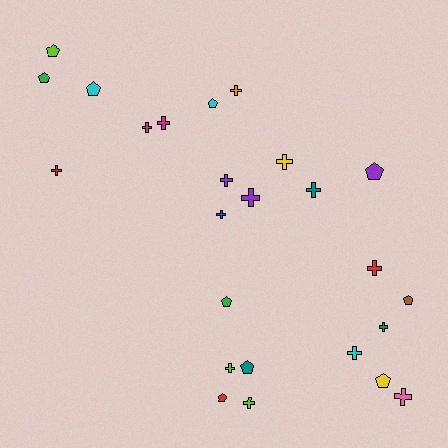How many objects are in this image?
There are 25 objects.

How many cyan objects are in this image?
There are 3 cyan objects.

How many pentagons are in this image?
There are 10 pentagons.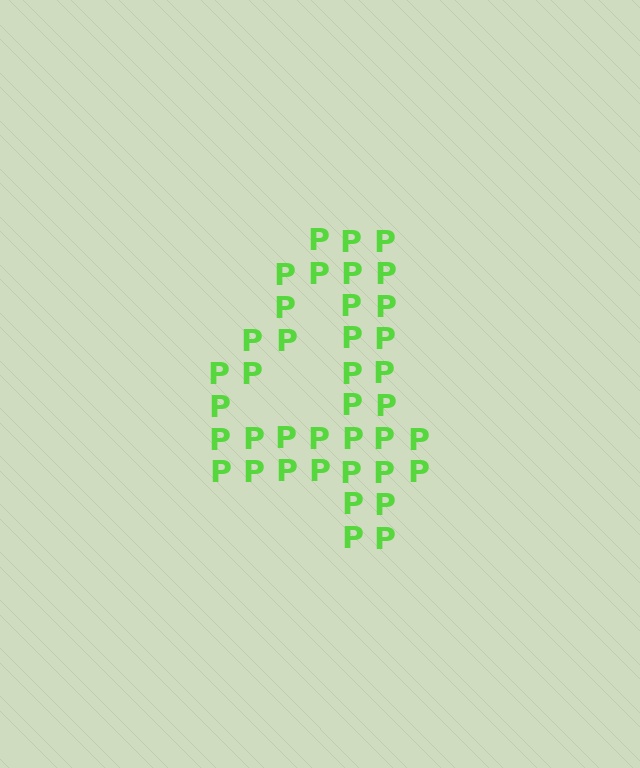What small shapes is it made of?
It is made of small letter P's.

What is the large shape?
The large shape is the digit 4.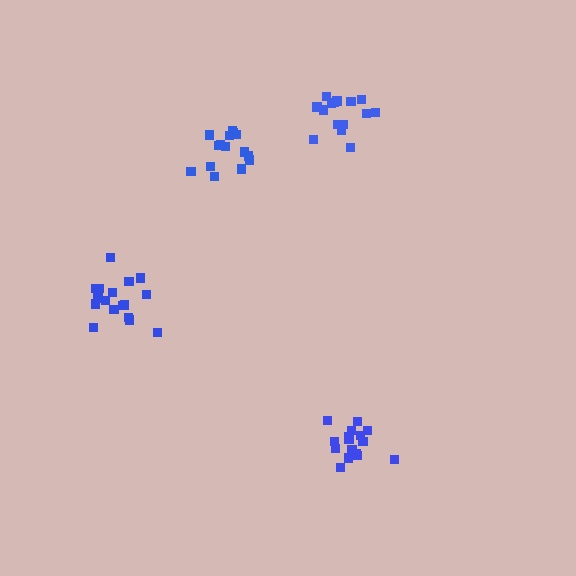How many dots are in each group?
Group 1: 16 dots, Group 2: 18 dots, Group 3: 15 dots, Group 4: 17 dots (66 total).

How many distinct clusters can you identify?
There are 4 distinct clusters.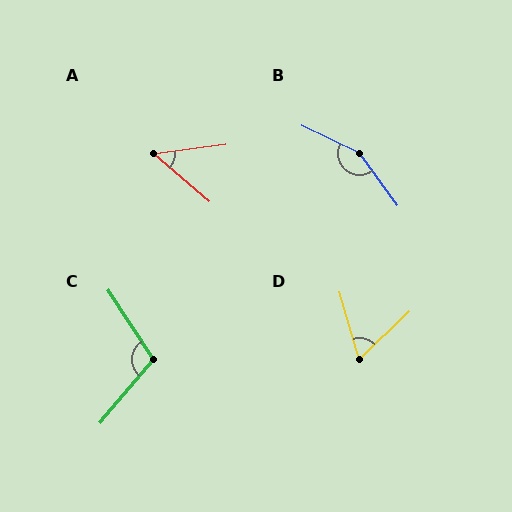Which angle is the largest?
B, at approximately 152 degrees.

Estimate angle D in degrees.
Approximately 63 degrees.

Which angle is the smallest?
A, at approximately 48 degrees.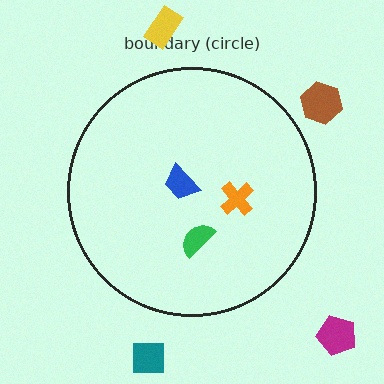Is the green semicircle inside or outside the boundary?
Inside.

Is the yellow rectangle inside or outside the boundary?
Outside.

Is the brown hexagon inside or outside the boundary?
Outside.